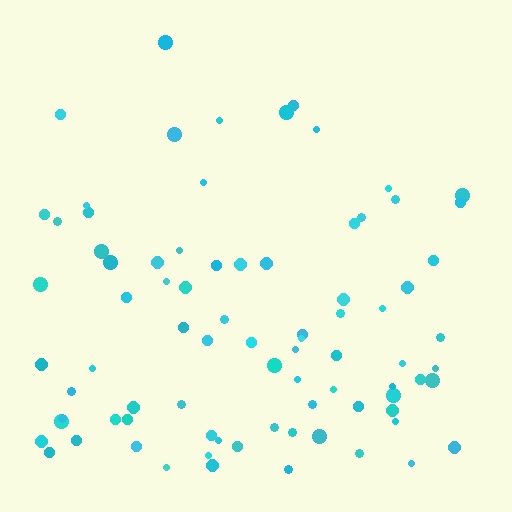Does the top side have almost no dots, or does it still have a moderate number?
Still a moderate number, just noticeably fewer than the bottom.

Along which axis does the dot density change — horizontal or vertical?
Vertical.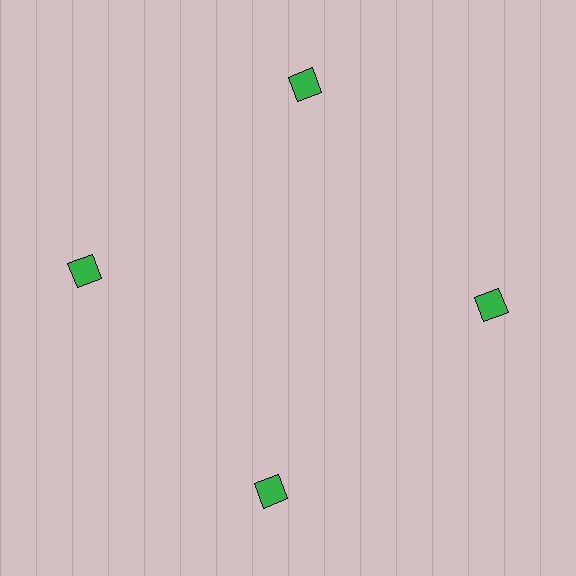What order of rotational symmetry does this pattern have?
This pattern has 4-fold rotational symmetry.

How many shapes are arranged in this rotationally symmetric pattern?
There are 4 shapes, arranged in 4 groups of 1.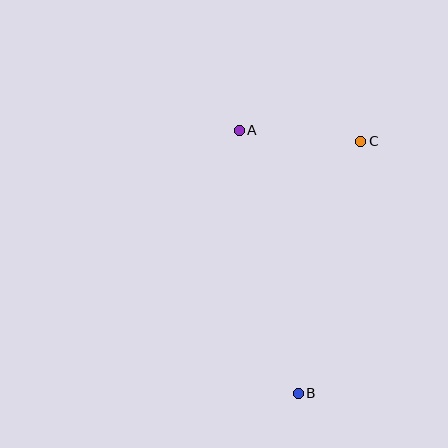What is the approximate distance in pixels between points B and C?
The distance between B and C is approximately 260 pixels.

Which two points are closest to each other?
Points A and C are closest to each other.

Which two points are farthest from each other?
Points A and B are farthest from each other.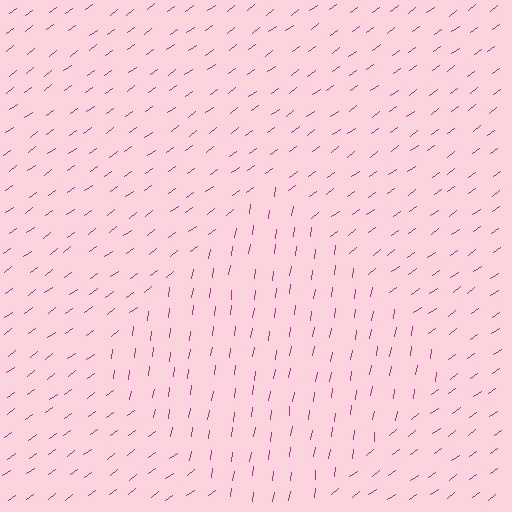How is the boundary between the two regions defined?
The boundary is defined purely by a change in line orientation (approximately 45 degrees difference). All lines are the same color and thickness.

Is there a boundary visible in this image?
Yes, there is a texture boundary formed by a change in line orientation.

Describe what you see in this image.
The image is filled with small magenta line segments. A diamond region in the image has lines oriented differently from the surrounding lines, creating a visible texture boundary.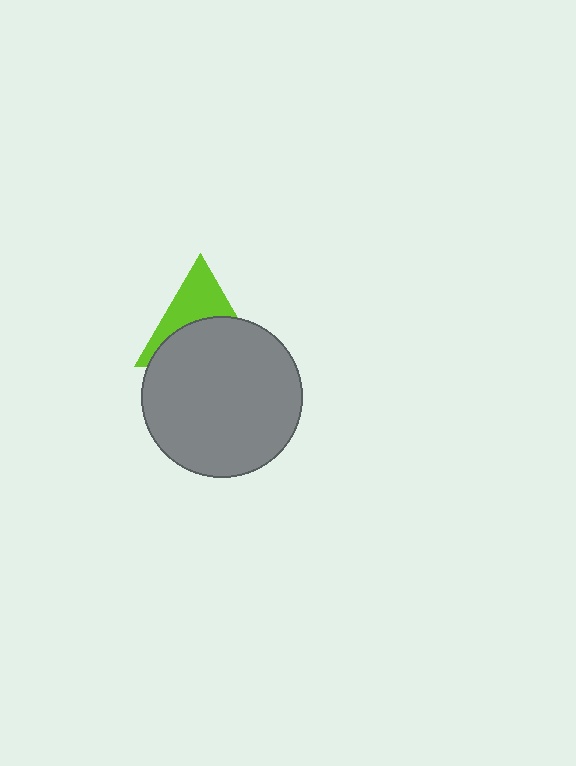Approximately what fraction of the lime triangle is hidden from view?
Roughly 57% of the lime triangle is hidden behind the gray circle.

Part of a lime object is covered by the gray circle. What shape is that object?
It is a triangle.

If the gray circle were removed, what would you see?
You would see the complete lime triangle.